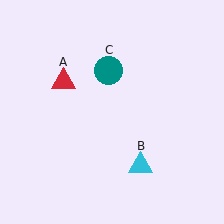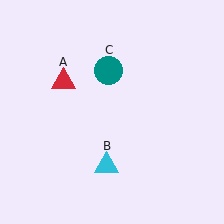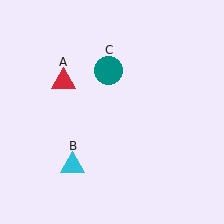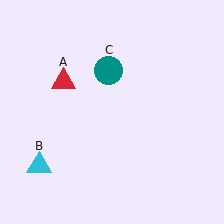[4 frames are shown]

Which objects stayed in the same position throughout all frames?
Red triangle (object A) and teal circle (object C) remained stationary.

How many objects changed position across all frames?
1 object changed position: cyan triangle (object B).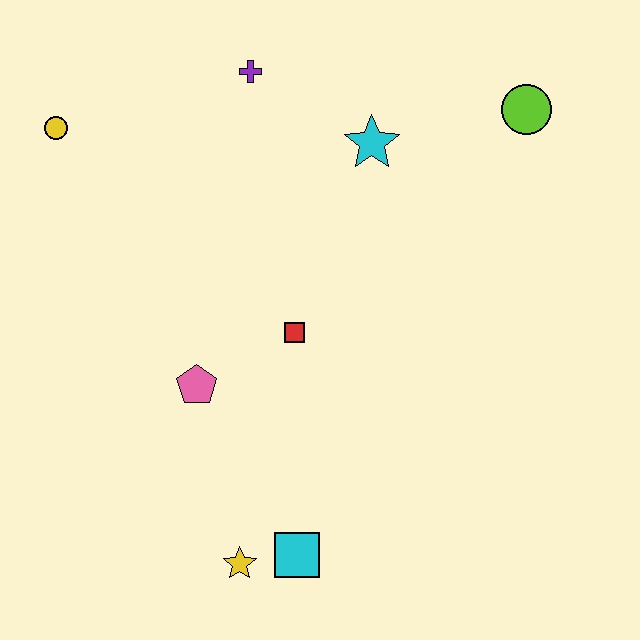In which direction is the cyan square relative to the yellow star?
The cyan square is to the right of the yellow star.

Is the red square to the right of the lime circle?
No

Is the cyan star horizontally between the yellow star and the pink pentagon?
No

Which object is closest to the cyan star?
The purple cross is closest to the cyan star.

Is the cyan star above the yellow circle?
No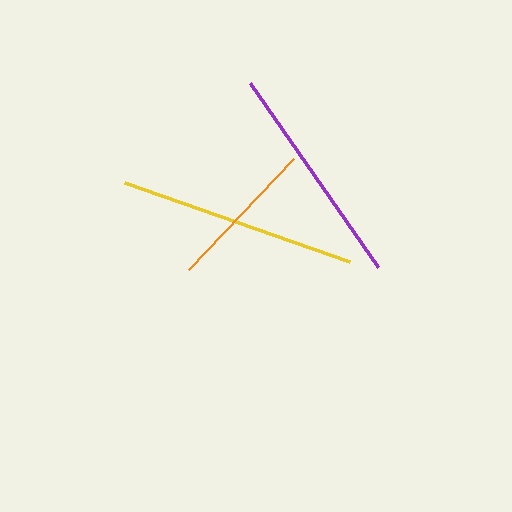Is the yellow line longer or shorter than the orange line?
The yellow line is longer than the orange line.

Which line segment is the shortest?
The orange line is the shortest at approximately 152 pixels.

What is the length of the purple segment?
The purple segment is approximately 225 pixels long.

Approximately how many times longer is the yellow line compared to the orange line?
The yellow line is approximately 1.6 times the length of the orange line.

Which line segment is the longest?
The yellow line is the longest at approximately 238 pixels.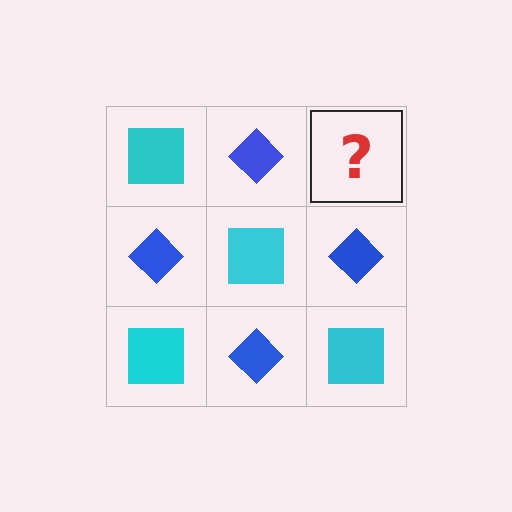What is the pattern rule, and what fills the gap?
The rule is that it alternates cyan square and blue diamond in a checkerboard pattern. The gap should be filled with a cyan square.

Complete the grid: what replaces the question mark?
The question mark should be replaced with a cyan square.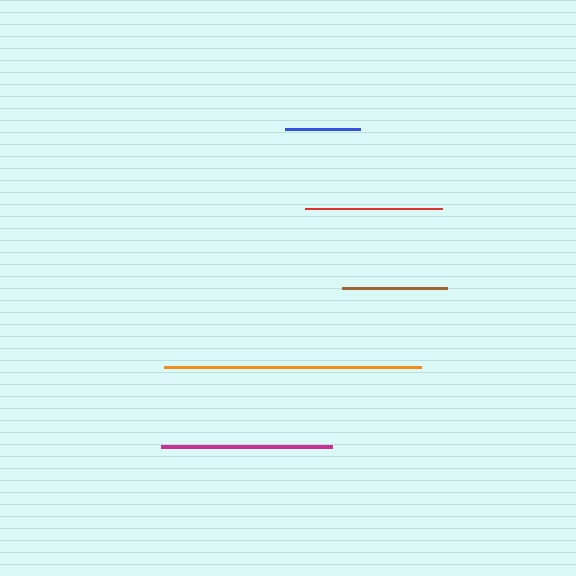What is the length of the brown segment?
The brown segment is approximately 105 pixels long.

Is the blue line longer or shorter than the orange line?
The orange line is longer than the blue line.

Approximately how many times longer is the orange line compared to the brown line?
The orange line is approximately 2.4 times the length of the brown line.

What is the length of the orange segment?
The orange segment is approximately 257 pixels long.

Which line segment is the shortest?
The blue line is the shortest at approximately 74 pixels.